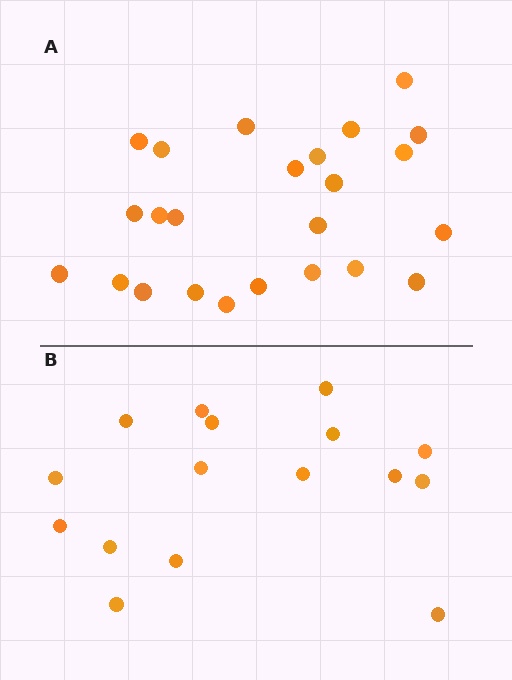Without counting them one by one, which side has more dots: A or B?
Region A (the top region) has more dots.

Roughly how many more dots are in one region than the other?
Region A has roughly 8 or so more dots than region B.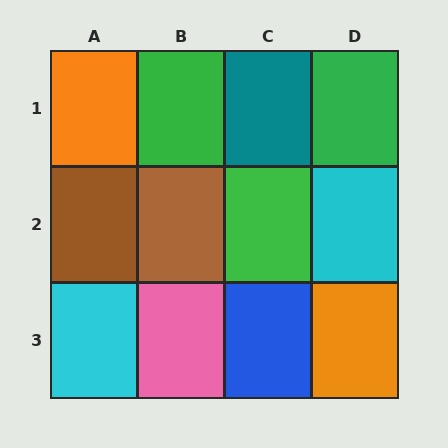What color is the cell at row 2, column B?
Brown.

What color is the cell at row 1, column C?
Teal.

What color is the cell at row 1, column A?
Orange.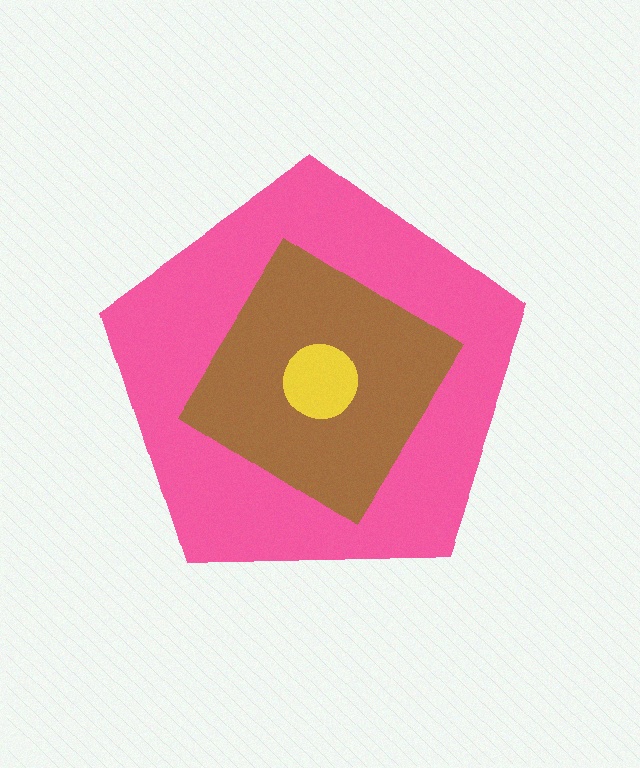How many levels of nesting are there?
3.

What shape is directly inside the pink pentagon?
The brown diamond.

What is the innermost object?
The yellow circle.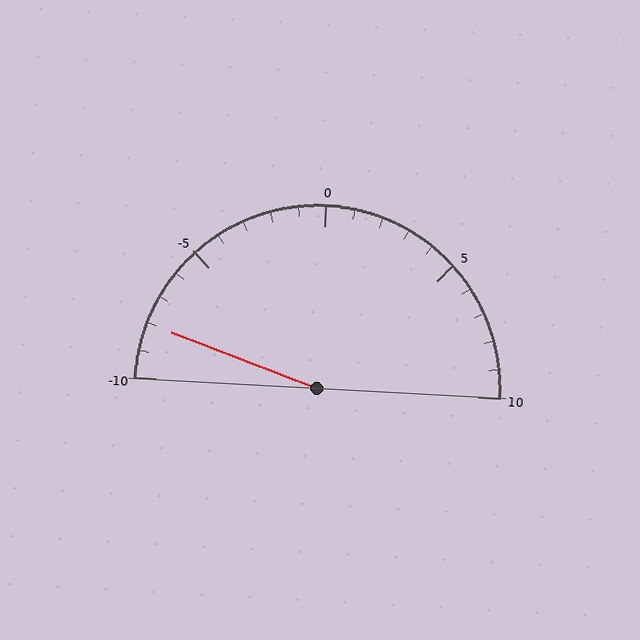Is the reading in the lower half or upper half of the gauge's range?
The reading is in the lower half of the range (-10 to 10).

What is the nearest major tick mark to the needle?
The nearest major tick mark is -10.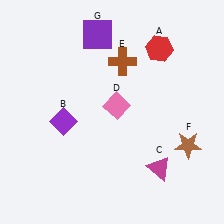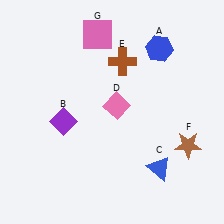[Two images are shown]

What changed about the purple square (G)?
In Image 1, G is purple. In Image 2, it changed to pink.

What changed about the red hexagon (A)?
In Image 1, A is red. In Image 2, it changed to blue.